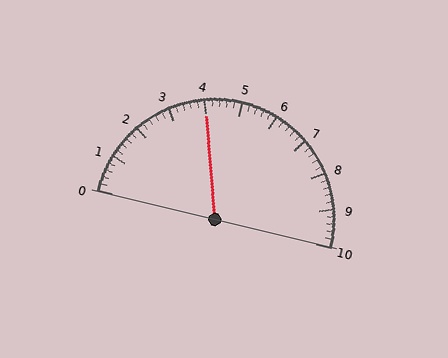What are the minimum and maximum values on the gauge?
The gauge ranges from 0 to 10.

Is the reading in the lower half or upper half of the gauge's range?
The reading is in the lower half of the range (0 to 10).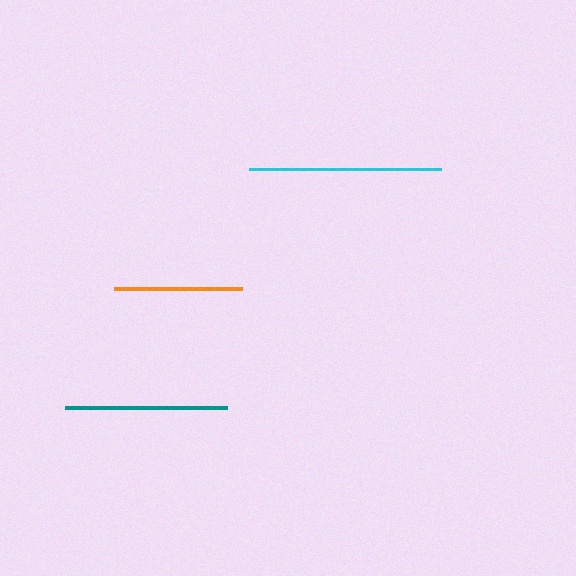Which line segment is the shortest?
The orange line is the shortest at approximately 128 pixels.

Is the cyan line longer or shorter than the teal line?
The cyan line is longer than the teal line.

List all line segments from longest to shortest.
From longest to shortest: cyan, teal, orange.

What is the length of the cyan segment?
The cyan segment is approximately 192 pixels long.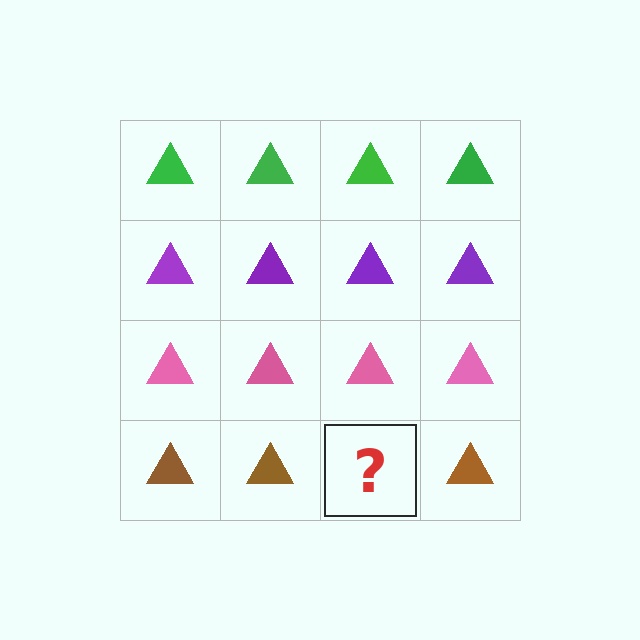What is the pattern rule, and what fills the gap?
The rule is that each row has a consistent color. The gap should be filled with a brown triangle.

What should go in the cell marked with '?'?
The missing cell should contain a brown triangle.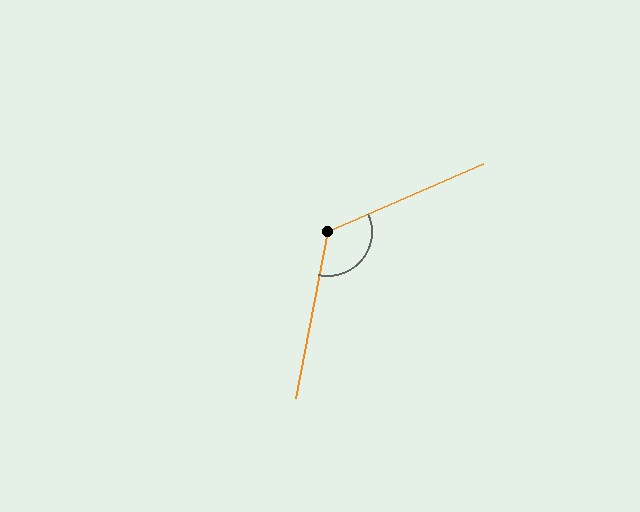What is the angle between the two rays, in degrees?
Approximately 125 degrees.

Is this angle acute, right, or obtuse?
It is obtuse.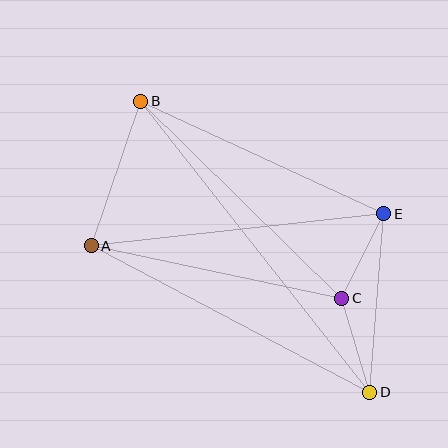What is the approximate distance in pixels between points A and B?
The distance between A and B is approximately 153 pixels.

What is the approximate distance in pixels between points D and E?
The distance between D and E is approximately 179 pixels.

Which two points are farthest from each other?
Points B and D are farthest from each other.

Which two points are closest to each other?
Points C and E are closest to each other.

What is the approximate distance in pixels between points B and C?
The distance between B and C is approximately 281 pixels.